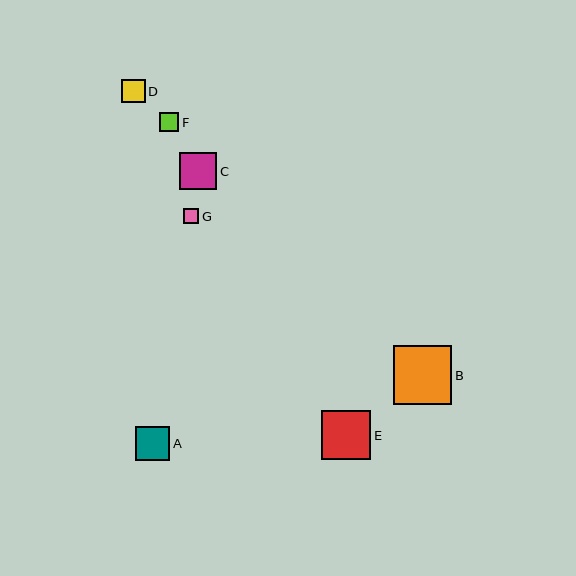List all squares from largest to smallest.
From largest to smallest: B, E, C, A, D, F, G.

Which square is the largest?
Square B is the largest with a size of approximately 59 pixels.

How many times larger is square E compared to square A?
Square E is approximately 1.5 times the size of square A.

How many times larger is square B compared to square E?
Square B is approximately 1.2 times the size of square E.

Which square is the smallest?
Square G is the smallest with a size of approximately 15 pixels.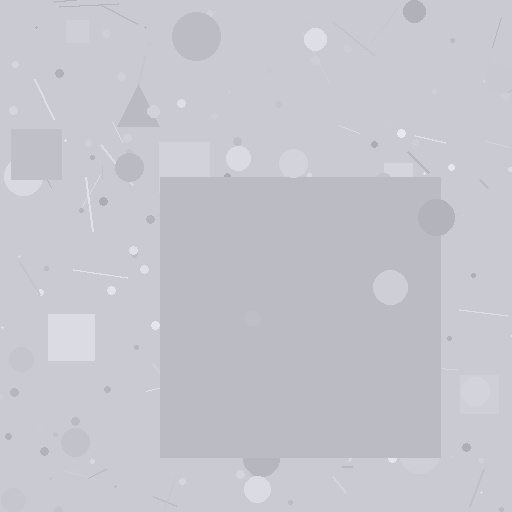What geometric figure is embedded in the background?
A square is embedded in the background.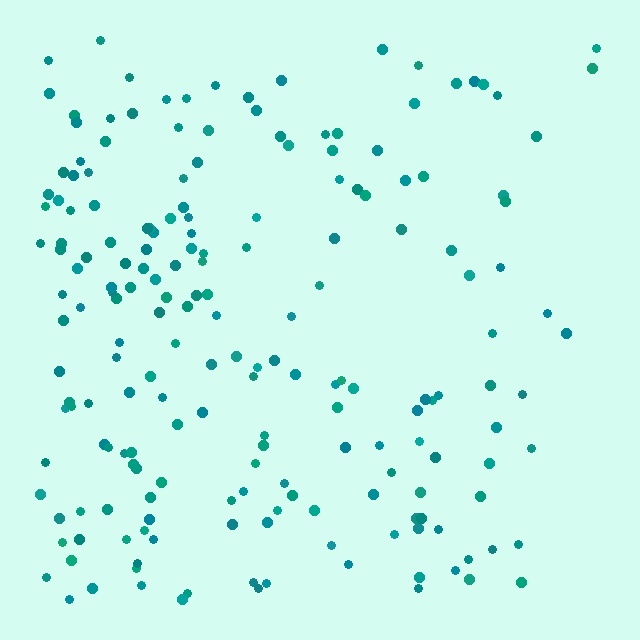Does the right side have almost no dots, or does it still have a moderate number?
Still a moderate number, just noticeably fewer than the left.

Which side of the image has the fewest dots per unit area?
The right.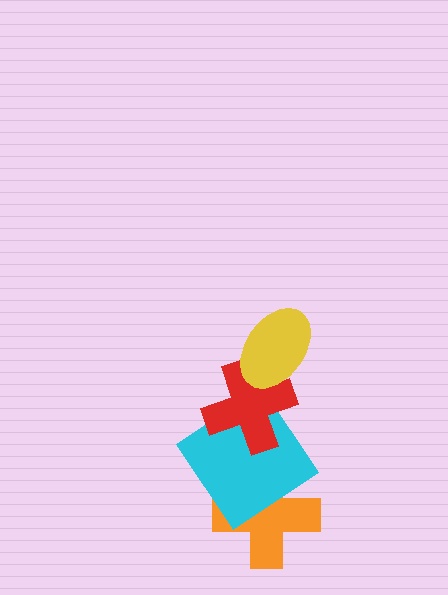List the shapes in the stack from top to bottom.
From top to bottom: the yellow ellipse, the red cross, the cyan diamond, the orange cross.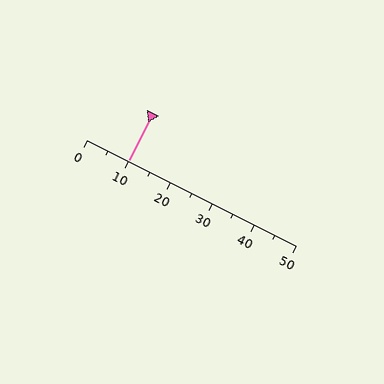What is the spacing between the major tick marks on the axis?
The major ticks are spaced 10 apart.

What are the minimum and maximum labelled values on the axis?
The axis runs from 0 to 50.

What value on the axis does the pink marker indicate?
The marker indicates approximately 10.